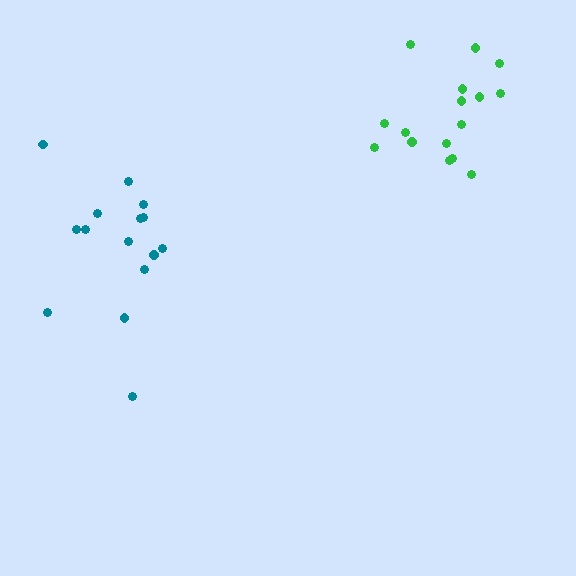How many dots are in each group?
Group 1: 15 dots, Group 2: 16 dots (31 total).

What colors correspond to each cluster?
The clusters are colored: teal, green.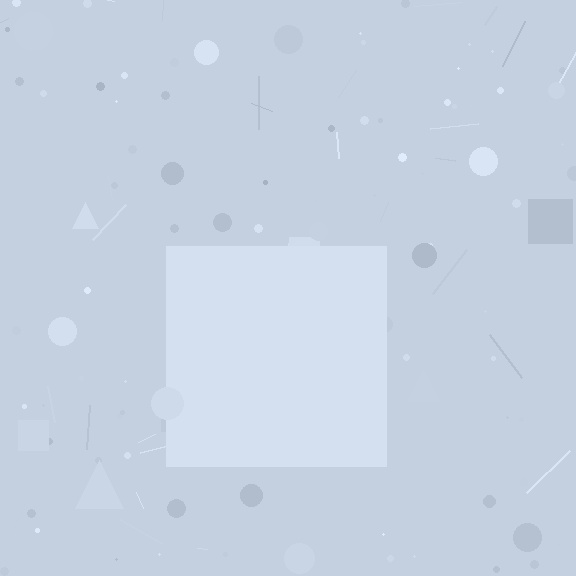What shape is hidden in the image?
A square is hidden in the image.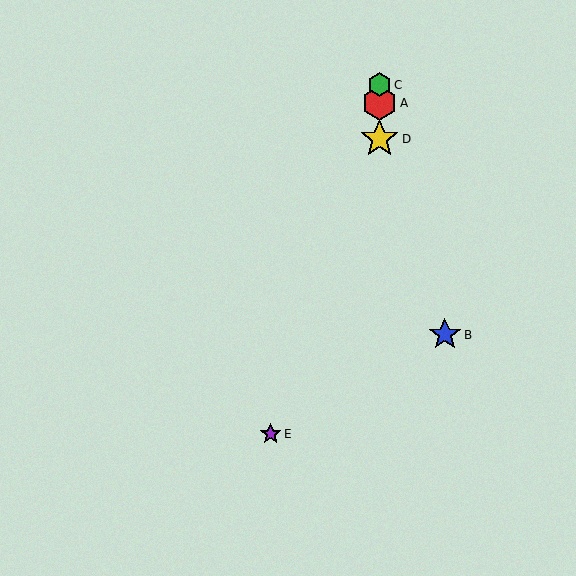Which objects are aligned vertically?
Objects A, C, D are aligned vertically.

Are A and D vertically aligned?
Yes, both are at x≈379.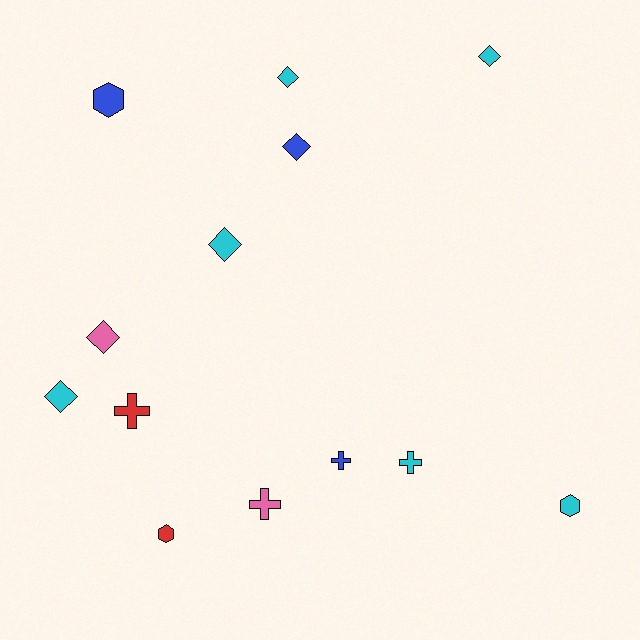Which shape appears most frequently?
Diamond, with 6 objects.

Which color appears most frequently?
Cyan, with 6 objects.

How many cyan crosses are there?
There is 1 cyan cross.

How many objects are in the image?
There are 13 objects.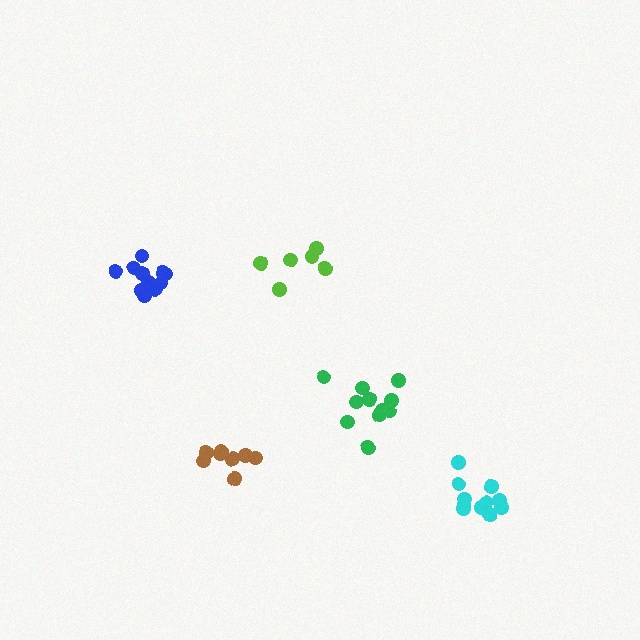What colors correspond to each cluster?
The clusters are colored: green, brown, blue, lime, cyan.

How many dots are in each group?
Group 1: 11 dots, Group 2: 8 dots, Group 3: 12 dots, Group 4: 6 dots, Group 5: 11 dots (48 total).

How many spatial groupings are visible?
There are 5 spatial groupings.